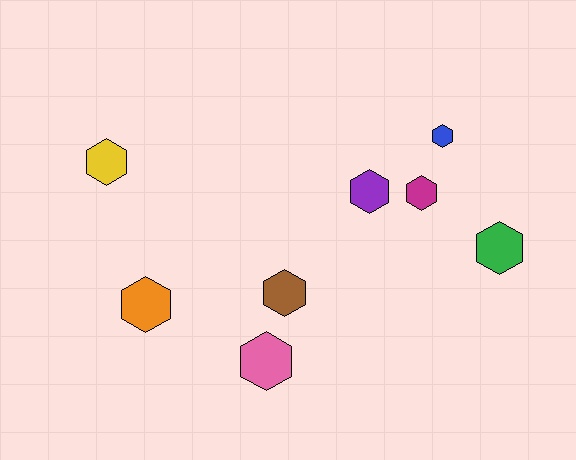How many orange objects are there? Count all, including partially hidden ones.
There is 1 orange object.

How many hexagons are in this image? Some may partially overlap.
There are 8 hexagons.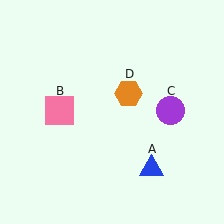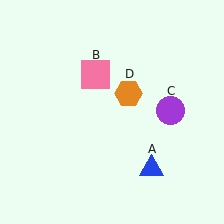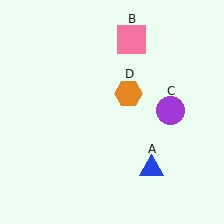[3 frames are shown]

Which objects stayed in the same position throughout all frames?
Blue triangle (object A) and purple circle (object C) and orange hexagon (object D) remained stationary.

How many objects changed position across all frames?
1 object changed position: pink square (object B).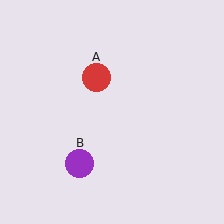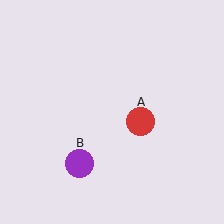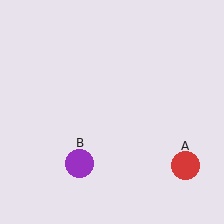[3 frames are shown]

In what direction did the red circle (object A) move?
The red circle (object A) moved down and to the right.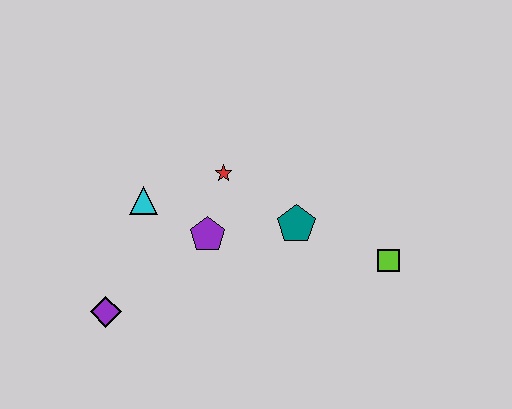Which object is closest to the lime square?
The teal pentagon is closest to the lime square.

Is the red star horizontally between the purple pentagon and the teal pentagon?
Yes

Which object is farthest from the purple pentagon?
The lime square is farthest from the purple pentagon.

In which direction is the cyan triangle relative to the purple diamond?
The cyan triangle is above the purple diamond.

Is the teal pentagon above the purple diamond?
Yes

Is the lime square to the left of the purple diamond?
No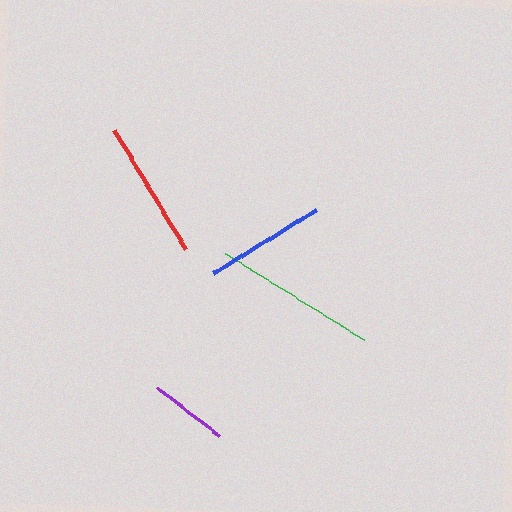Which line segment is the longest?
The green line is the longest at approximately 163 pixels.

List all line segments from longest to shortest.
From longest to shortest: green, red, blue, purple.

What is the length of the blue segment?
The blue segment is approximately 120 pixels long.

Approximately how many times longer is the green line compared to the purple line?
The green line is approximately 2.1 times the length of the purple line.